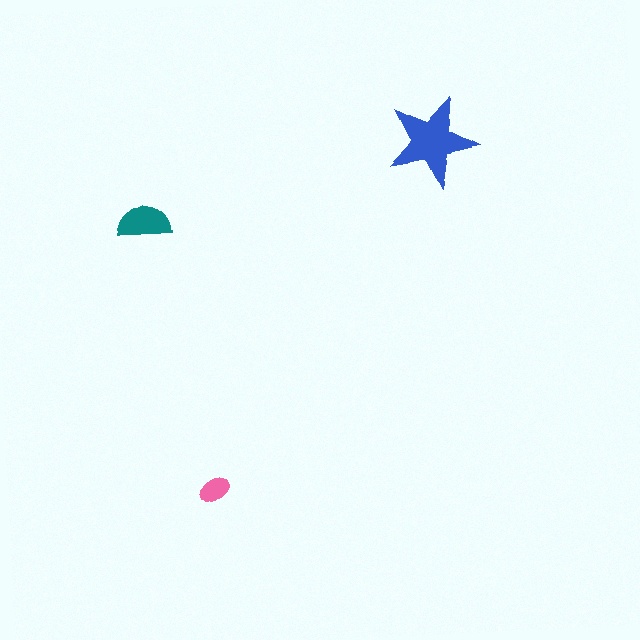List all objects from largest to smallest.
The blue star, the teal semicircle, the pink ellipse.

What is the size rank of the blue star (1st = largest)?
1st.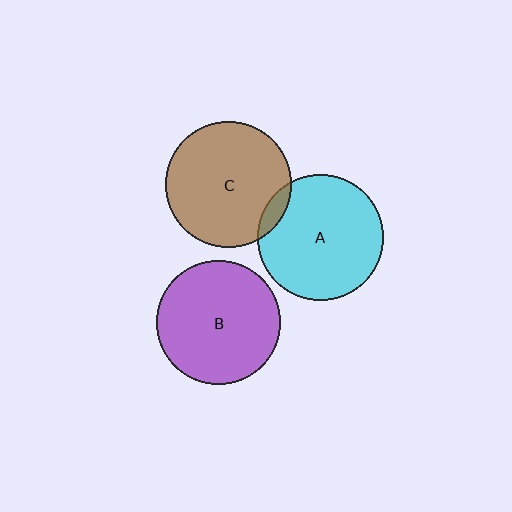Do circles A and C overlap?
Yes.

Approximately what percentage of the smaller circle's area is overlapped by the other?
Approximately 5%.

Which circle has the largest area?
Circle C (brown).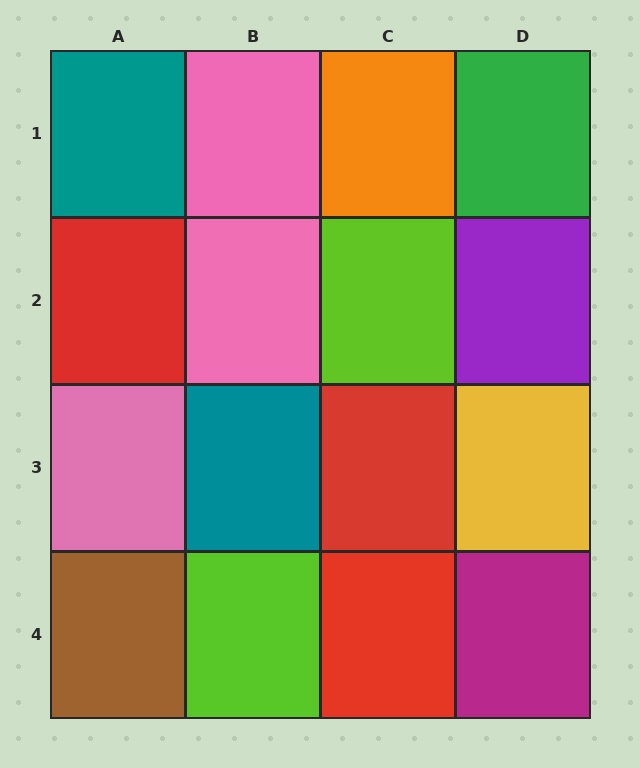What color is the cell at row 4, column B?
Lime.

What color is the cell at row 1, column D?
Green.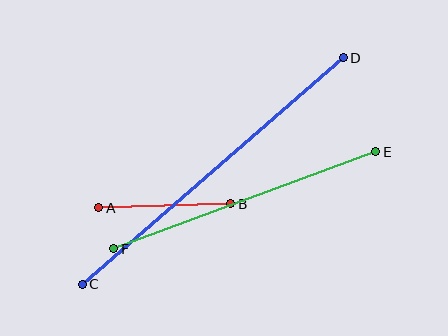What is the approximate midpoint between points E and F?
The midpoint is at approximately (245, 200) pixels.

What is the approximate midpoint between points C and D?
The midpoint is at approximately (213, 171) pixels.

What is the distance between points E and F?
The distance is approximately 280 pixels.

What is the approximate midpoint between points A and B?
The midpoint is at approximately (165, 206) pixels.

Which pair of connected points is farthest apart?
Points C and D are farthest apart.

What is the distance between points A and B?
The distance is approximately 132 pixels.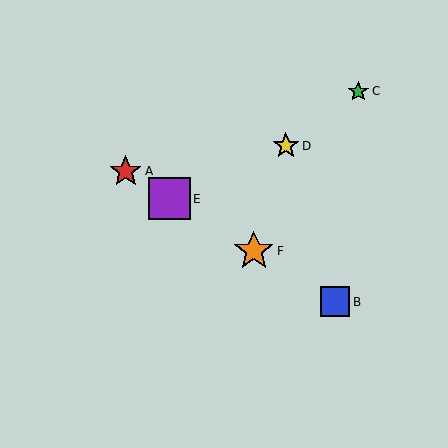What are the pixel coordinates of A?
Object A is at (126, 171).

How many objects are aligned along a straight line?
4 objects (A, B, E, F) are aligned along a straight line.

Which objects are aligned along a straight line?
Objects A, B, E, F are aligned along a straight line.